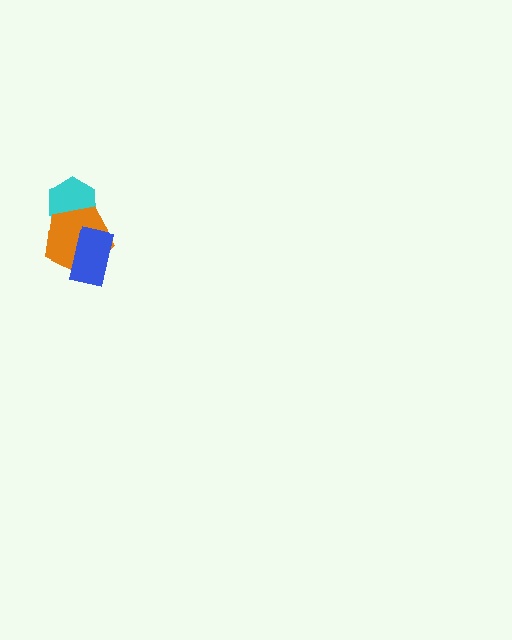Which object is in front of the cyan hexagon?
The orange pentagon is in front of the cyan hexagon.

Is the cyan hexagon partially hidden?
Yes, it is partially covered by another shape.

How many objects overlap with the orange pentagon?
2 objects overlap with the orange pentagon.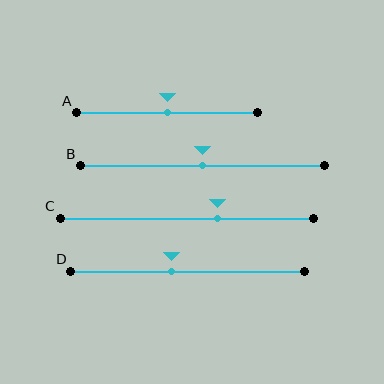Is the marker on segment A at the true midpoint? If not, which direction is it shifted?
Yes, the marker on segment A is at the true midpoint.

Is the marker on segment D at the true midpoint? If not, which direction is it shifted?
No, the marker on segment D is shifted to the left by about 7% of the segment length.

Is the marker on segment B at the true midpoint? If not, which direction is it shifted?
Yes, the marker on segment B is at the true midpoint.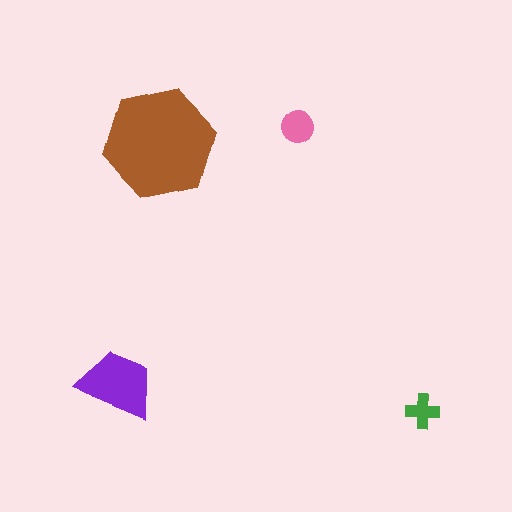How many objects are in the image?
There are 4 objects in the image.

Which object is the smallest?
The green cross.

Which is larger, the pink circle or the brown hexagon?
The brown hexagon.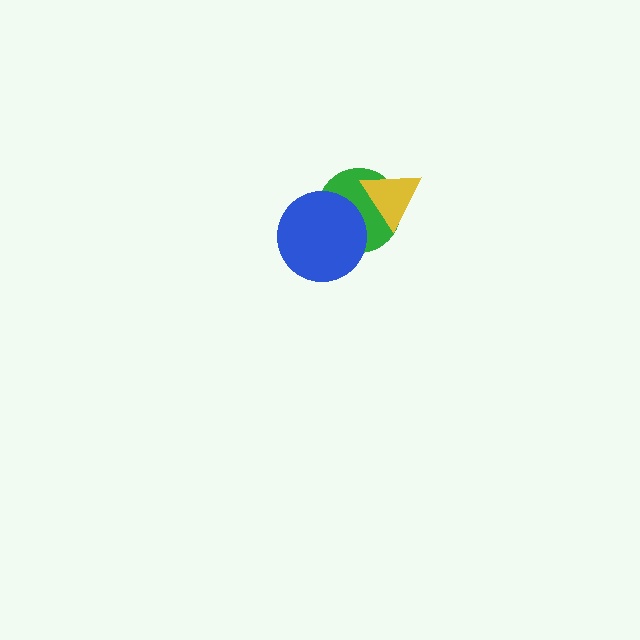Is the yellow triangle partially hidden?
No, no other shape covers it.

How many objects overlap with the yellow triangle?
1 object overlaps with the yellow triangle.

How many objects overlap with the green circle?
2 objects overlap with the green circle.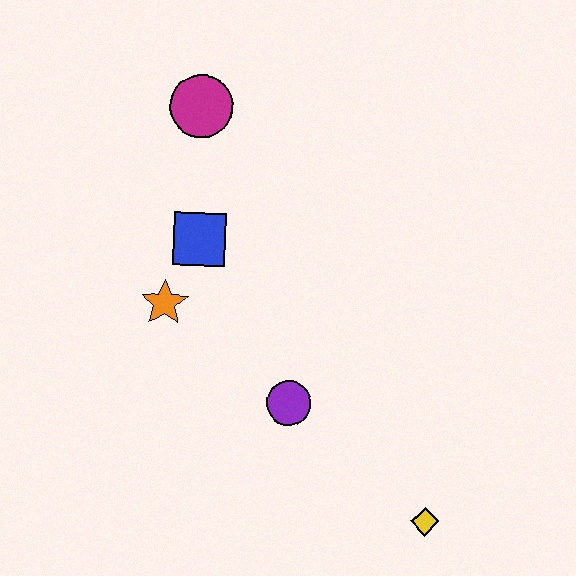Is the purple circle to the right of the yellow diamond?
No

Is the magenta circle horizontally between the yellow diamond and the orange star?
Yes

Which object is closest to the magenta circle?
The blue square is closest to the magenta circle.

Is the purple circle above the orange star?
No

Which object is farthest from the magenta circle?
The yellow diamond is farthest from the magenta circle.